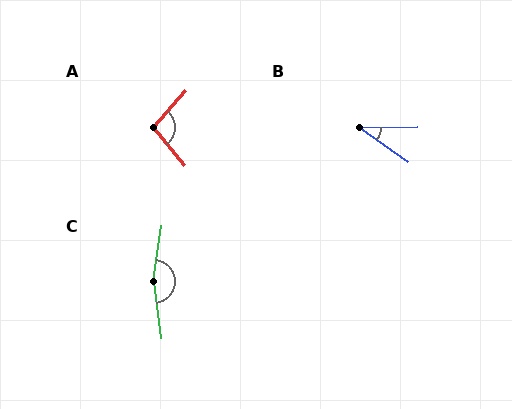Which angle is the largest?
C, at approximately 163 degrees.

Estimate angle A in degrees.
Approximately 99 degrees.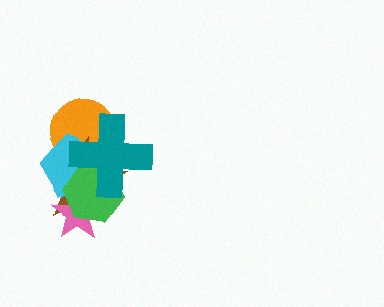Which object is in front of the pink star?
The green hexagon is in front of the pink star.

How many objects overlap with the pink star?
3 objects overlap with the pink star.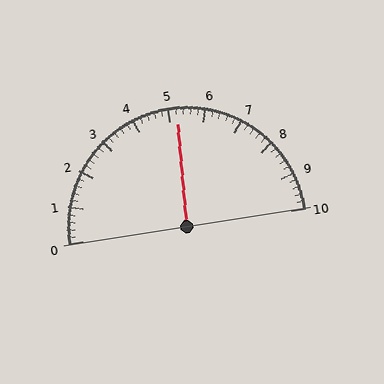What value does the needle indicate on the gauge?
The needle indicates approximately 5.2.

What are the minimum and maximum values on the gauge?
The gauge ranges from 0 to 10.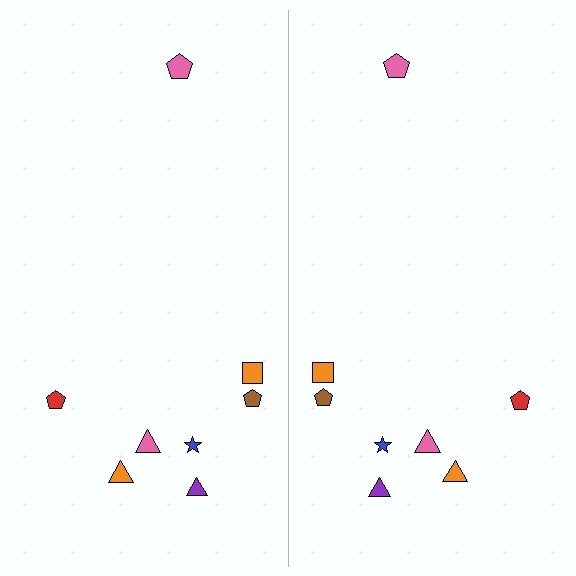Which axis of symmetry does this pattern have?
The pattern has a vertical axis of symmetry running through the center of the image.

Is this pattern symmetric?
Yes, this pattern has bilateral (reflection) symmetry.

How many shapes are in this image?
There are 16 shapes in this image.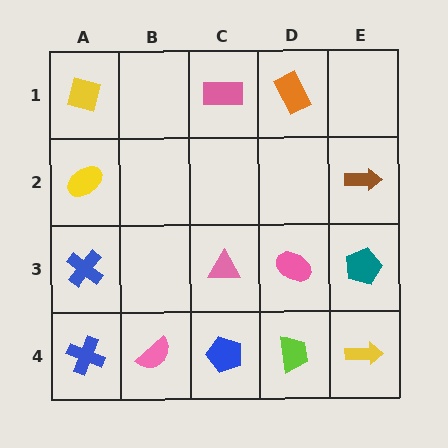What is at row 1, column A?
A yellow square.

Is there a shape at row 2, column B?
No, that cell is empty.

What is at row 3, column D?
A pink ellipse.